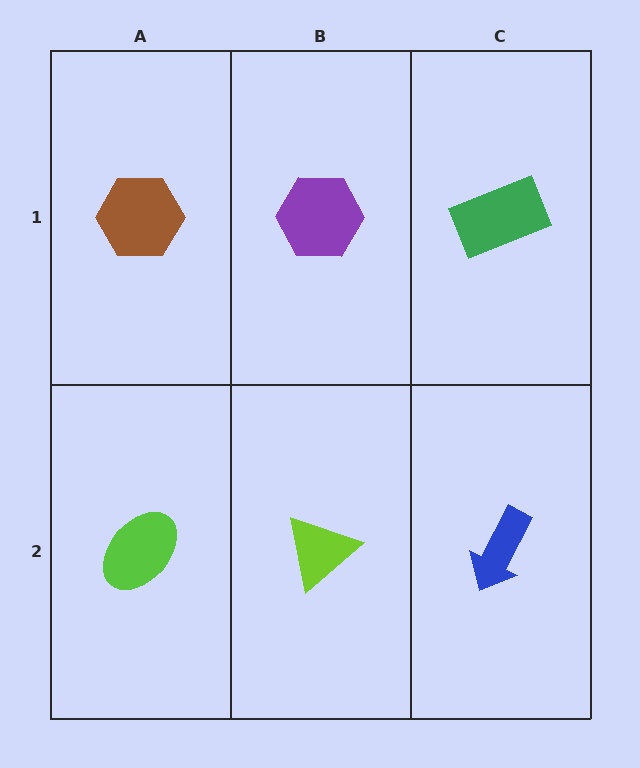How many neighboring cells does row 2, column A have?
2.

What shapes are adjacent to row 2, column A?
A brown hexagon (row 1, column A), a lime triangle (row 2, column B).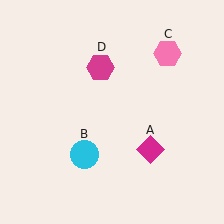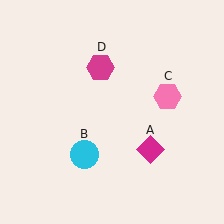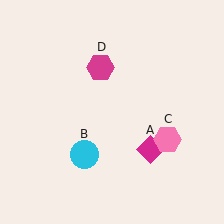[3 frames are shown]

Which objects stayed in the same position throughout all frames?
Magenta diamond (object A) and cyan circle (object B) and magenta hexagon (object D) remained stationary.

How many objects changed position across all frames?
1 object changed position: pink hexagon (object C).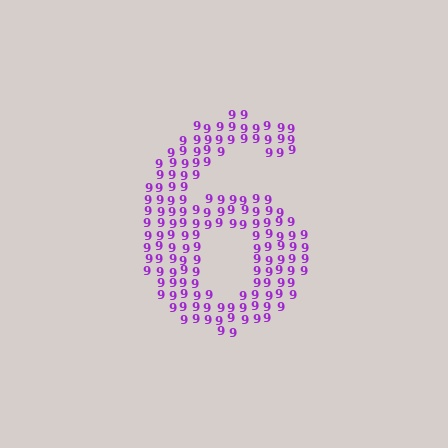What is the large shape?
The large shape is the digit 6.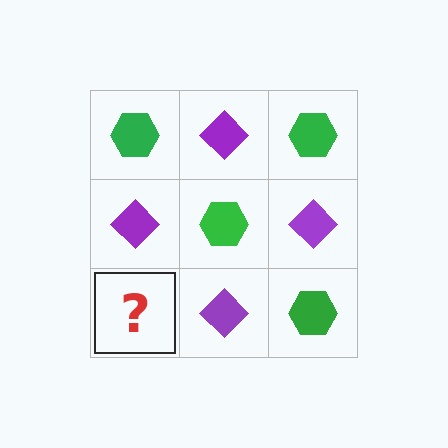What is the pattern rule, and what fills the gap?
The rule is that it alternates green hexagon and purple diamond in a checkerboard pattern. The gap should be filled with a green hexagon.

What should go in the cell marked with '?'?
The missing cell should contain a green hexagon.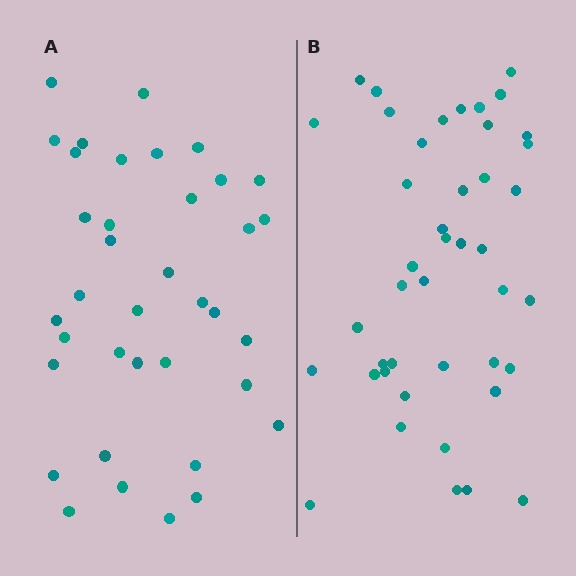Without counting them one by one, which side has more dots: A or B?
Region B (the right region) has more dots.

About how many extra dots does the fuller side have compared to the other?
Region B has about 6 more dots than region A.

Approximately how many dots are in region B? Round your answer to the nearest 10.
About 40 dots. (The exact count is 43, which rounds to 40.)